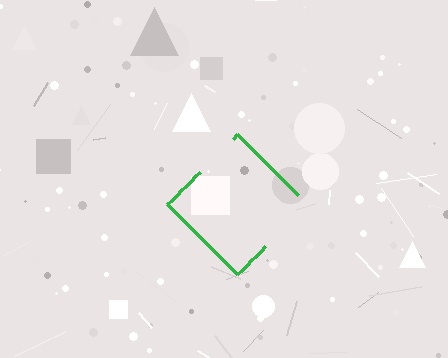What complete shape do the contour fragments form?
The contour fragments form a diamond.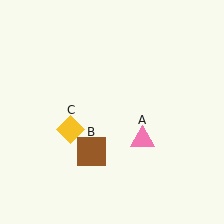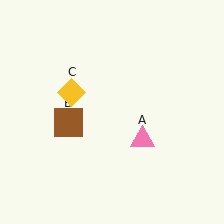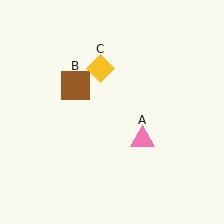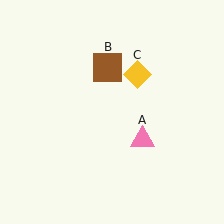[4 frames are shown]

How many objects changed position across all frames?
2 objects changed position: brown square (object B), yellow diamond (object C).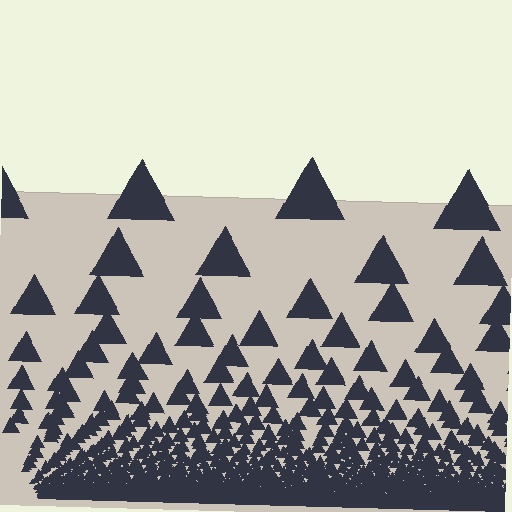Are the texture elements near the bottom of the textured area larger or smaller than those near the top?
Smaller. The gradient is inverted — elements near the bottom are smaller and denser.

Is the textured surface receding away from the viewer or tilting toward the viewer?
The surface appears to tilt toward the viewer. Texture elements get larger and sparser toward the top.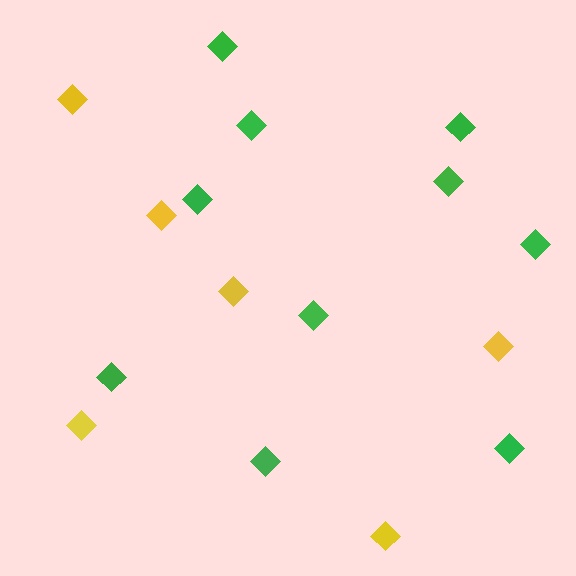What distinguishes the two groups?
There are 2 groups: one group of yellow diamonds (6) and one group of green diamonds (10).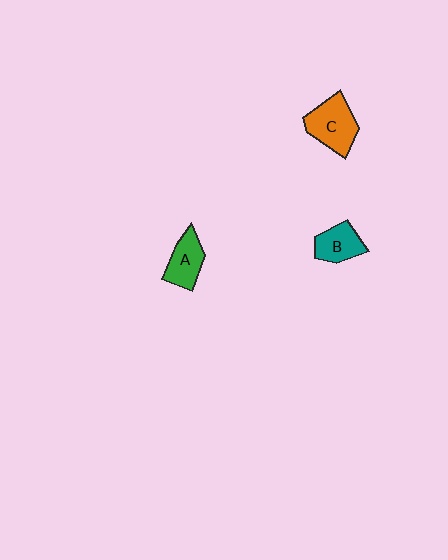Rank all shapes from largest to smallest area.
From largest to smallest: C (orange), A (green), B (teal).